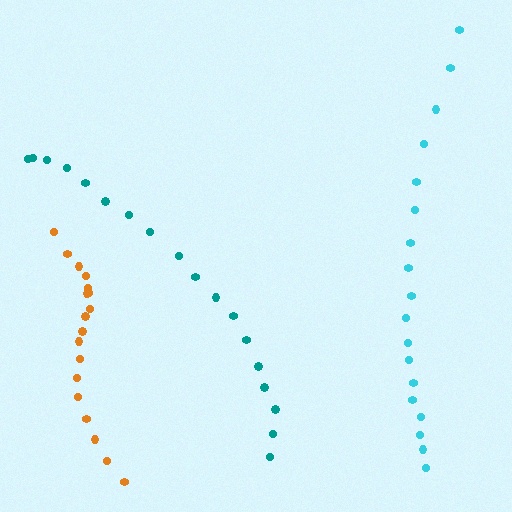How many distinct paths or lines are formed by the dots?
There are 3 distinct paths.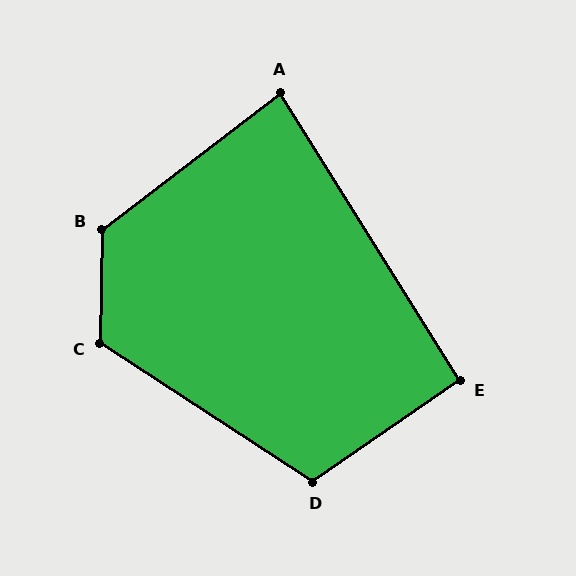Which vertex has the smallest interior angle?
A, at approximately 85 degrees.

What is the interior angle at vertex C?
Approximately 123 degrees (obtuse).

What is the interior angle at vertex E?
Approximately 92 degrees (approximately right).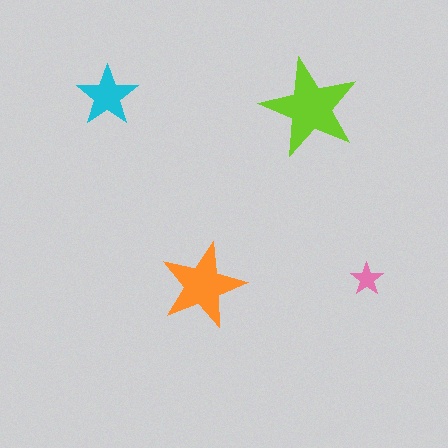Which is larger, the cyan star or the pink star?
The cyan one.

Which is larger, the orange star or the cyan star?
The orange one.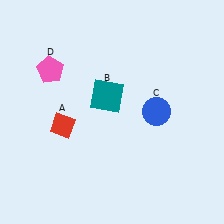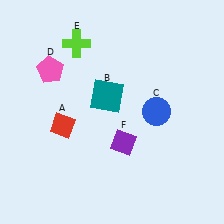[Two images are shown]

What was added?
A lime cross (E), a purple diamond (F) were added in Image 2.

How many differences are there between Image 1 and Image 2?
There are 2 differences between the two images.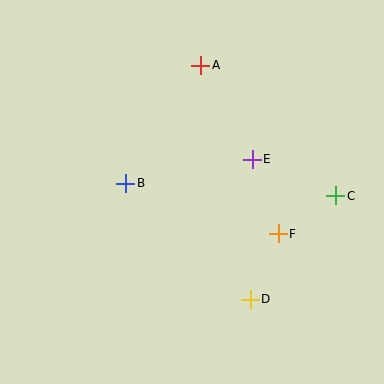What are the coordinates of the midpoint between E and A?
The midpoint between E and A is at (226, 112).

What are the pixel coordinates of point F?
Point F is at (278, 234).